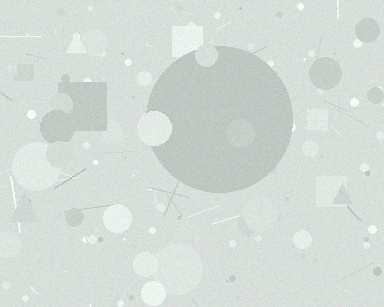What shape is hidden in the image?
A circle is hidden in the image.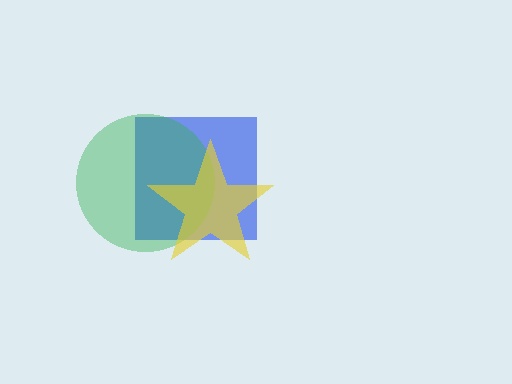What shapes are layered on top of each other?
The layered shapes are: a blue square, a green circle, a yellow star.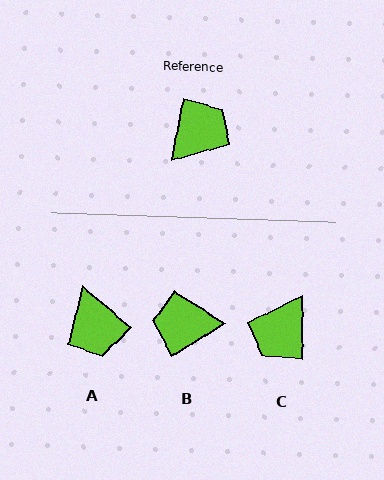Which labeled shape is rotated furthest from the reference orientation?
C, about 169 degrees away.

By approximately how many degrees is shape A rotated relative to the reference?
Approximately 120 degrees clockwise.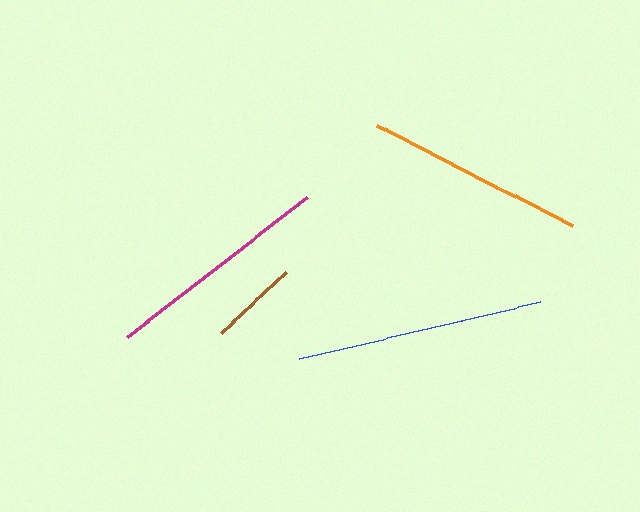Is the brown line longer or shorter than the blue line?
The blue line is longer than the brown line.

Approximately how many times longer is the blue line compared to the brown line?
The blue line is approximately 2.8 times the length of the brown line.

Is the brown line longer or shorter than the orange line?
The orange line is longer than the brown line.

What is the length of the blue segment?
The blue segment is approximately 248 pixels long.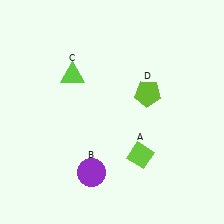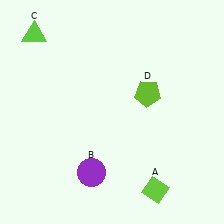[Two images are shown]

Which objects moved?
The objects that moved are: the lime diamond (A), the lime triangle (C).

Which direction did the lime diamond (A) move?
The lime diamond (A) moved down.